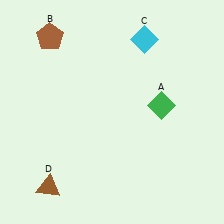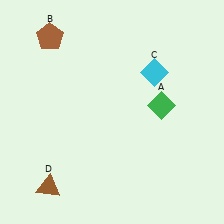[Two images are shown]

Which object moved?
The cyan diamond (C) moved down.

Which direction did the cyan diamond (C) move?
The cyan diamond (C) moved down.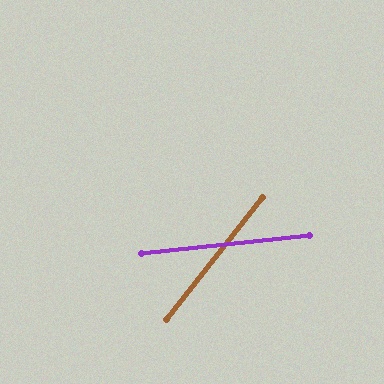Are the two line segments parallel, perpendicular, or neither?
Neither parallel nor perpendicular — they differ by about 46°.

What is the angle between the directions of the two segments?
Approximately 46 degrees.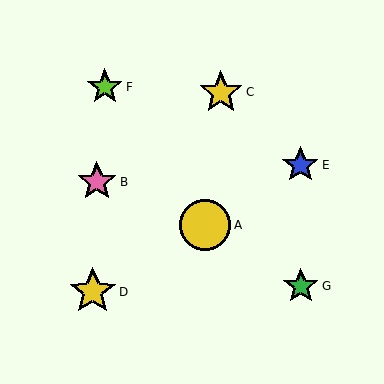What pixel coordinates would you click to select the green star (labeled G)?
Click at (301, 286) to select the green star G.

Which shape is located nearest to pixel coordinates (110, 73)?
The lime star (labeled F) at (105, 87) is nearest to that location.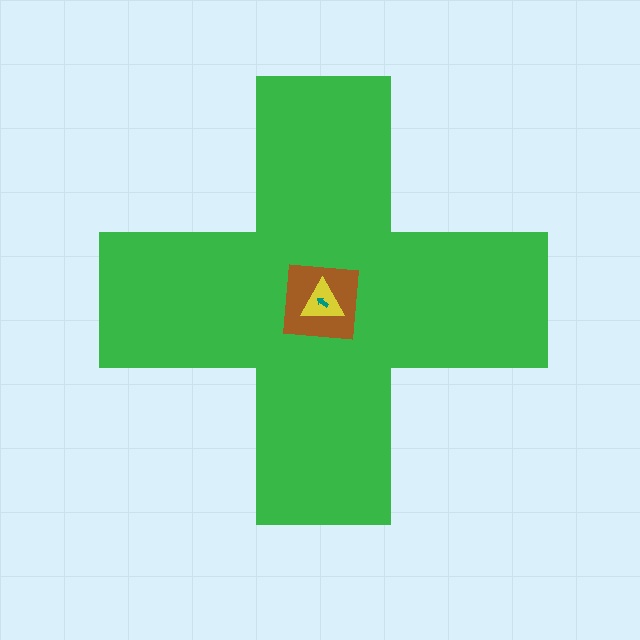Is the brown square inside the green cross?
Yes.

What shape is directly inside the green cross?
The brown square.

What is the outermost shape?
The green cross.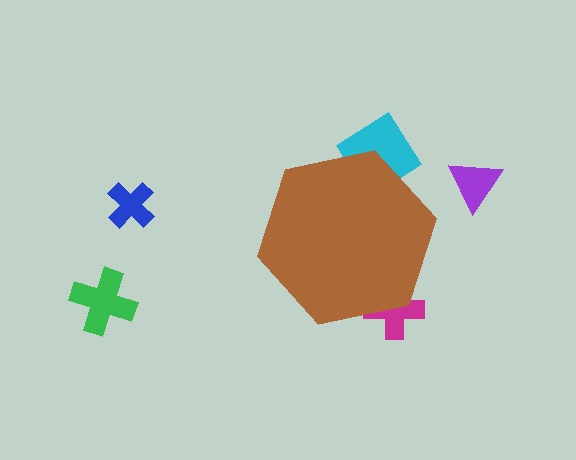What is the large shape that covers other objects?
A brown hexagon.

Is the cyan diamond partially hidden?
Yes, the cyan diamond is partially hidden behind the brown hexagon.